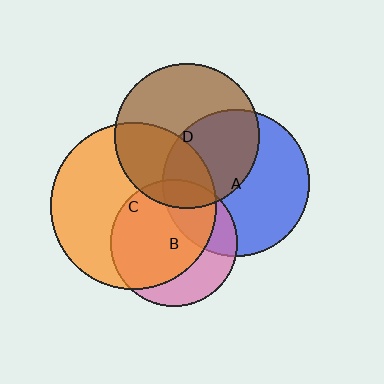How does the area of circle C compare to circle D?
Approximately 1.3 times.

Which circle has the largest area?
Circle C (orange).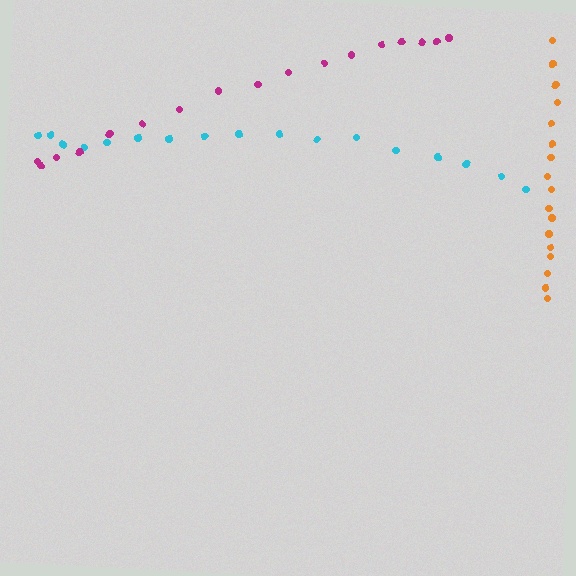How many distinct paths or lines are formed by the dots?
There are 3 distinct paths.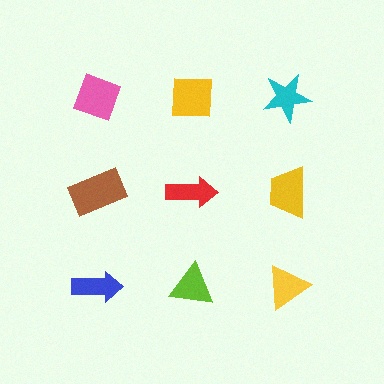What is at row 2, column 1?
A brown rectangle.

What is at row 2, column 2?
A red arrow.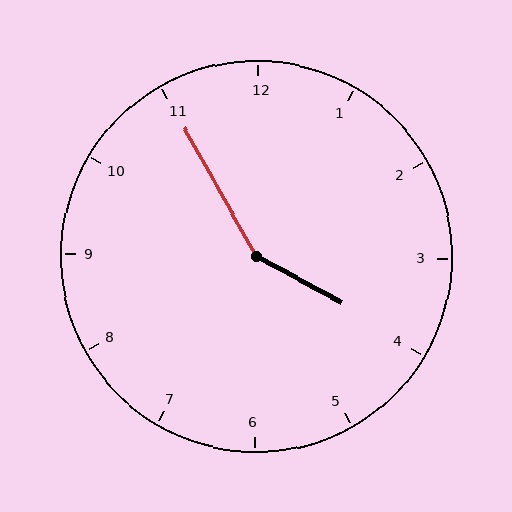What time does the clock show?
3:55.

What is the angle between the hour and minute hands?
Approximately 148 degrees.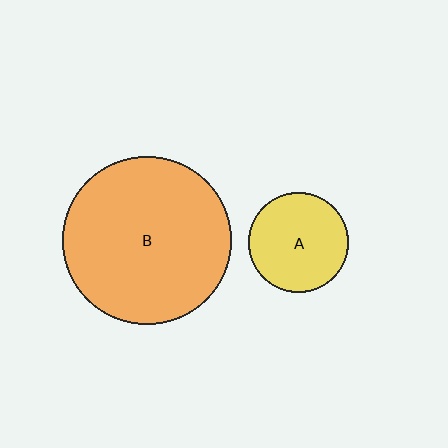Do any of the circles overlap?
No, none of the circles overlap.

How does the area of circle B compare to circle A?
Approximately 2.8 times.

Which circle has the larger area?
Circle B (orange).